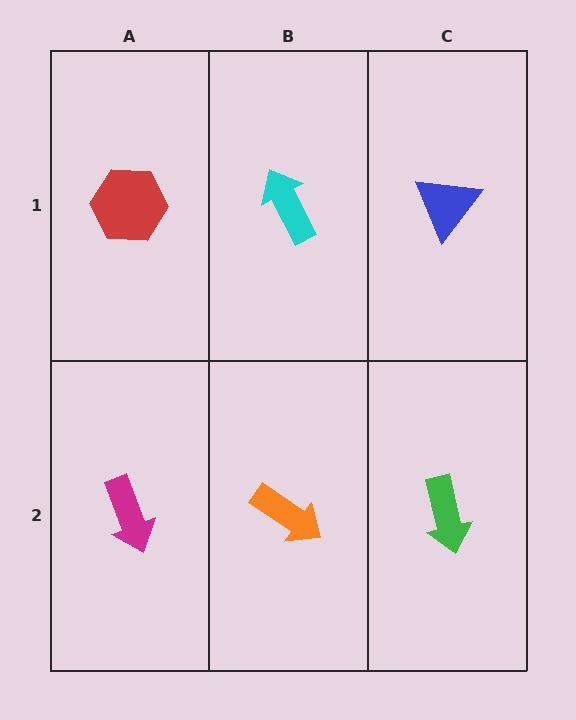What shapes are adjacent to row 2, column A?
A red hexagon (row 1, column A), an orange arrow (row 2, column B).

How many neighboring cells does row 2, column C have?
2.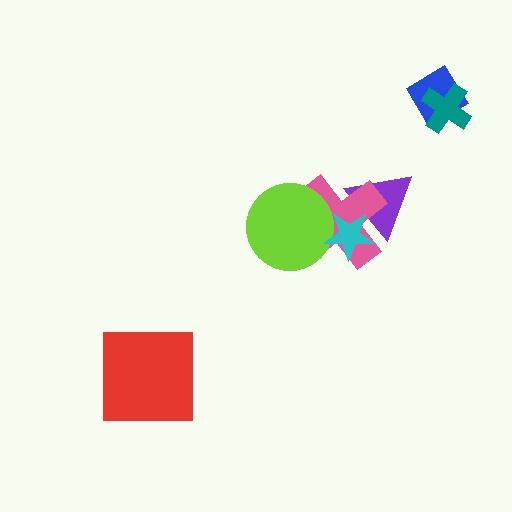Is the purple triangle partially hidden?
Yes, it is partially covered by another shape.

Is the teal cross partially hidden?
No, no other shape covers it.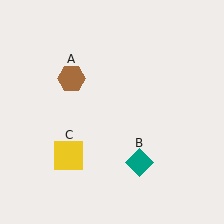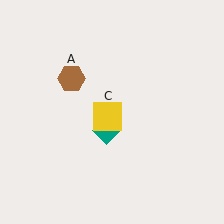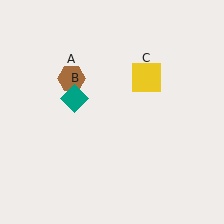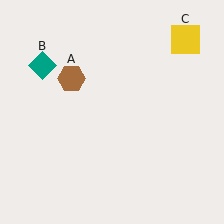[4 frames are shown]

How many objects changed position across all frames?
2 objects changed position: teal diamond (object B), yellow square (object C).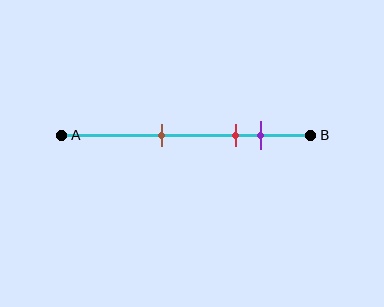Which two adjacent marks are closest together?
The red and purple marks are the closest adjacent pair.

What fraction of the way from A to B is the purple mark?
The purple mark is approximately 80% (0.8) of the way from A to B.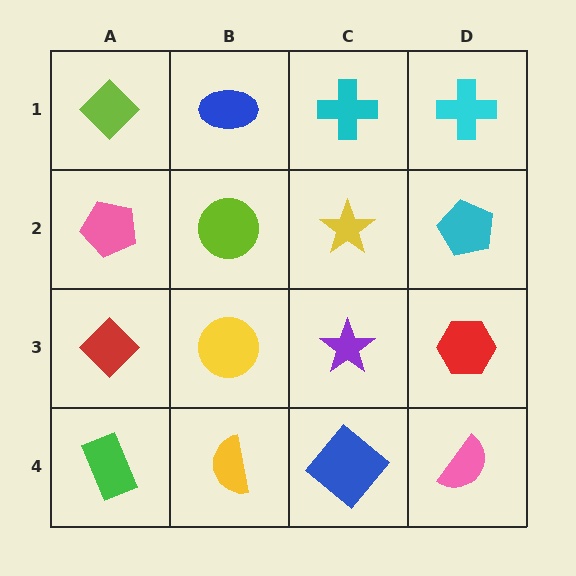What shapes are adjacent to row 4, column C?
A purple star (row 3, column C), a yellow semicircle (row 4, column B), a pink semicircle (row 4, column D).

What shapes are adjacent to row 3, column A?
A pink pentagon (row 2, column A), a green rectangle (row 4, column A), a yellow circle (row 3, column B).